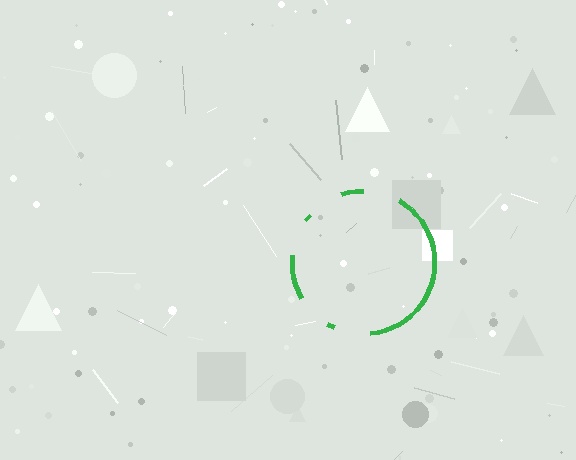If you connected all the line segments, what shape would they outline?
They would outline a circle.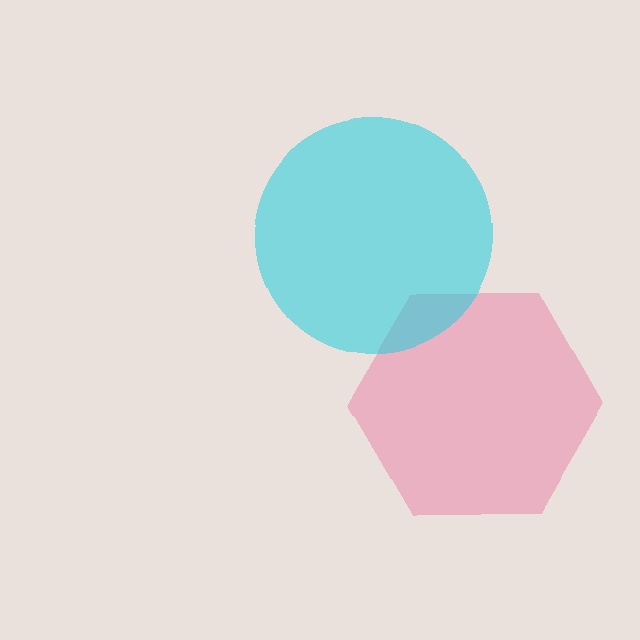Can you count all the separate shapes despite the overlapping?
Yes, there are 2 separate shapes.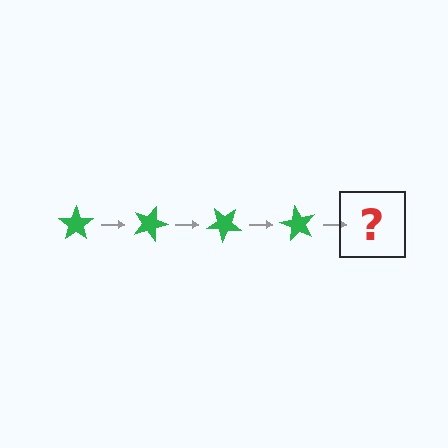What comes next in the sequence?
The next element should be a green star rotated 80 degrees.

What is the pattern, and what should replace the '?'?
The pattern is that the star rotates 20 degrees each step. The '?' should be a green star rotated 80 degrees.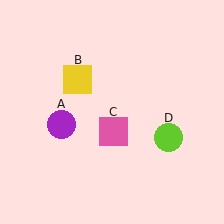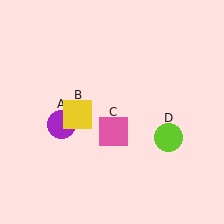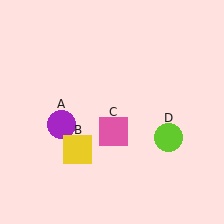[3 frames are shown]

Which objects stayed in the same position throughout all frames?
Purple circle (object A) and pink square (object C) and lime circle (object D) remained stationary.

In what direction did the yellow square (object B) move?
The yellow square (object B) moved down.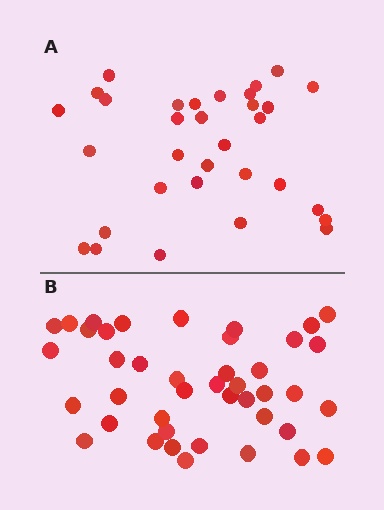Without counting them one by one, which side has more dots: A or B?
Region B (the bottom region) has more dots.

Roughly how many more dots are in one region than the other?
Region B has roughly 10 or so more dots than region A.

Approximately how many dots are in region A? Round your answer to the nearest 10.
About 30 dots. (The exact count is 32, which rounds to 30.)